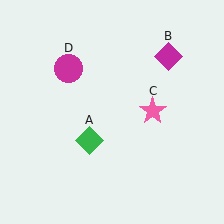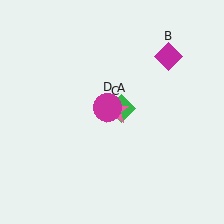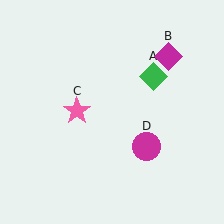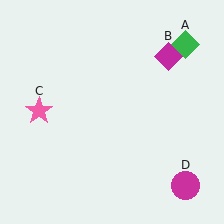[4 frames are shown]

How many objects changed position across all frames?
3 objects changed position: green diamond (object A), pink star (object C), magenta circle (object D).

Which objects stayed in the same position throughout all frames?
Magenta diamond (object B) remained stationary.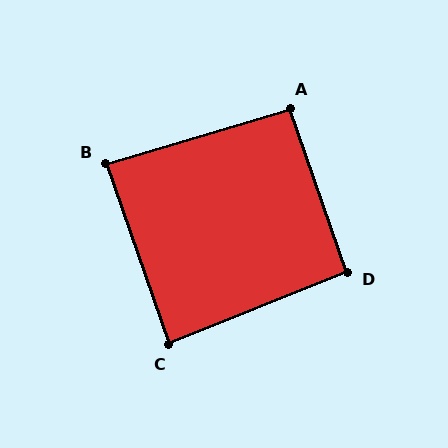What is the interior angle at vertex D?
Approximately 93 degrees (approximately right).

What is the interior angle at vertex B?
Approximately 87 degrees (approximately right).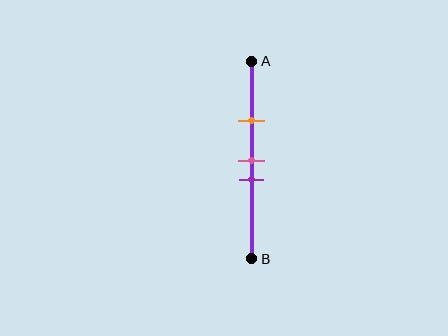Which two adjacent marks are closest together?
The pink and purple marks are the closest adjacent pair.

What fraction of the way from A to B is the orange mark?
The orange mark is approximately 30% (0.3) of the way from A to B.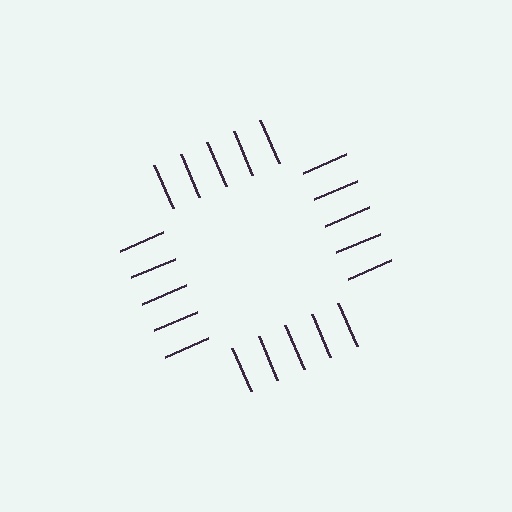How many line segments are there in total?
20 — 5 along each of the 4 edges.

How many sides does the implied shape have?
4 sides — the line-ends trace a square.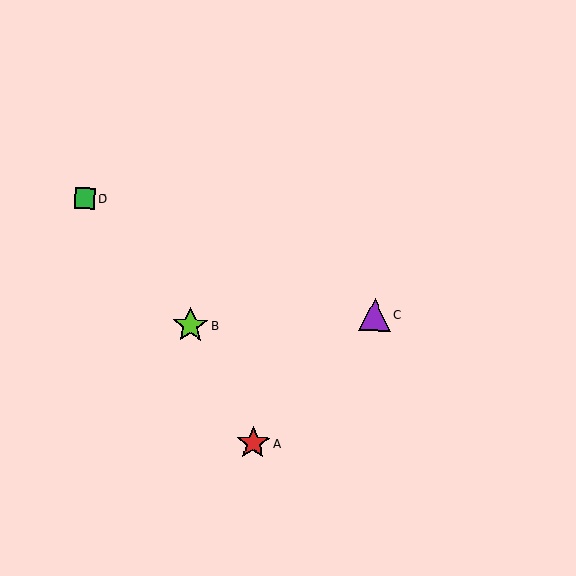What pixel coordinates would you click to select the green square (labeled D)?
Click at (85, 199) to select the green square D.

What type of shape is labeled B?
Shape B is a lime star.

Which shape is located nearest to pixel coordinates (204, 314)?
The lime star (labeled B) at (190, 326) is nearest to that location.